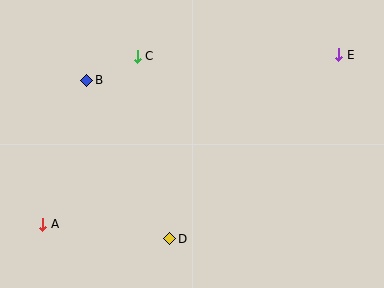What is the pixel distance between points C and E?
The distance between C and E is 202 pixels.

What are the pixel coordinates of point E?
Point E is at (339, 55).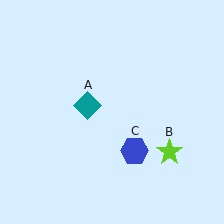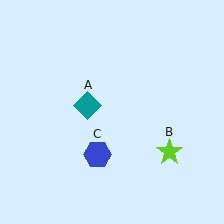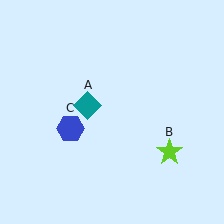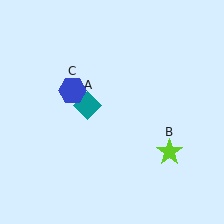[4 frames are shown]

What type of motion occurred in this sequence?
The blue hexagon (object C) rotated clockwise around the center of the scene.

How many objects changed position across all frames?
1 object changed position: blue hexagon (object C).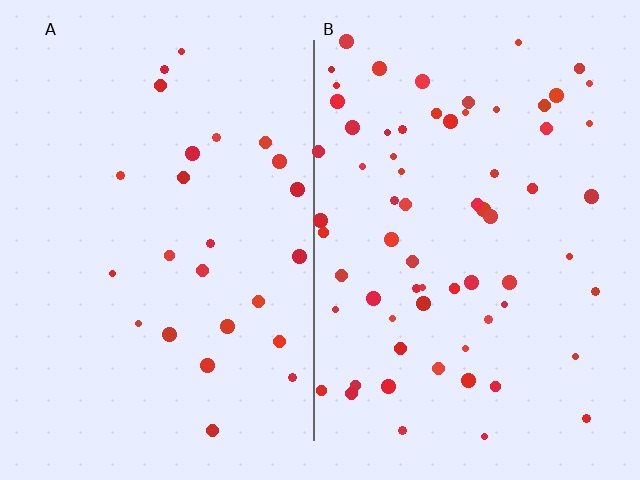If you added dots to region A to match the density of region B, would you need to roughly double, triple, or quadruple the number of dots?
Approximately triple.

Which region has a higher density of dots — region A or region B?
B (the right).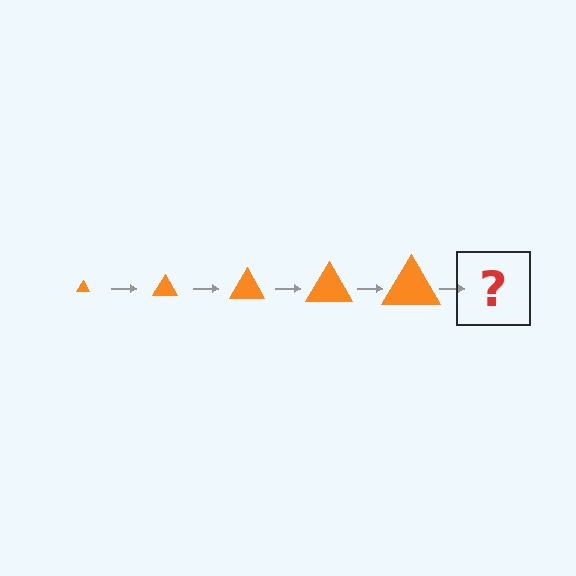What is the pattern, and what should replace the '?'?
The pattern is that the triangle gets progressively larger each step. The '?' should be an orange triangle, larger than the previous one.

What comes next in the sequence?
The next element should be an orange triangle, larger than the previous one.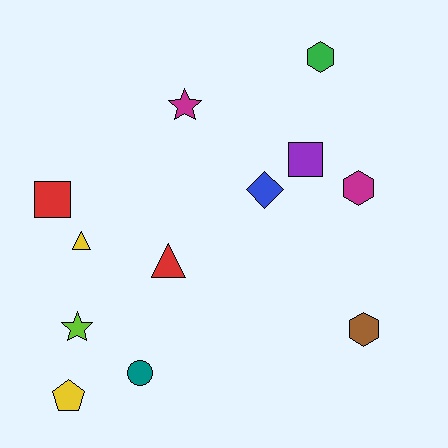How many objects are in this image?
There are 12 objects.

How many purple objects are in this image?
There is 1 purple object.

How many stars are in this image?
There are 2 stars.